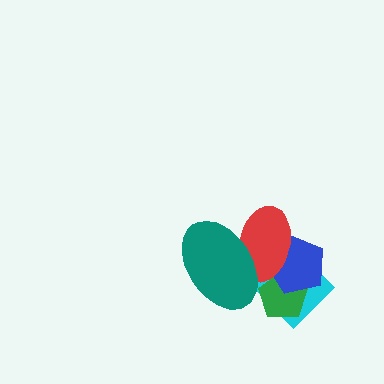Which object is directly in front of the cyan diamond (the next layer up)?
The green pentagon is directly in front of the cyan diamond.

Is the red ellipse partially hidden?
Yes, it is partially covered by another shape.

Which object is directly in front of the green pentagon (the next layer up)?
The blue pentagon is directly in front of the green pentagon.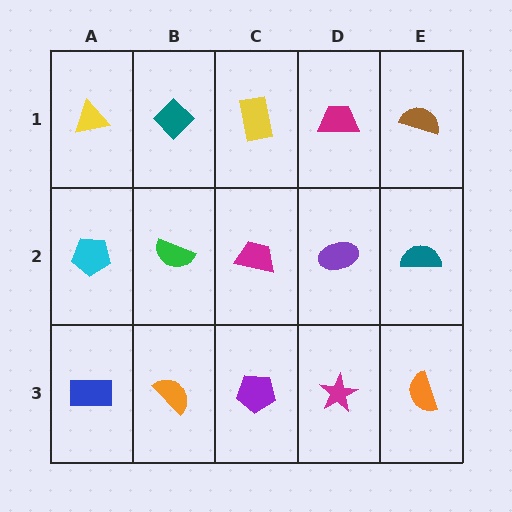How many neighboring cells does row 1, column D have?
3.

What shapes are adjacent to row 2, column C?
A yellow rectangle (row 1, column C), a purple pentagon (row 3, column C), a green semicircle (row 2, column B), a purple ellipse (row 2, column D).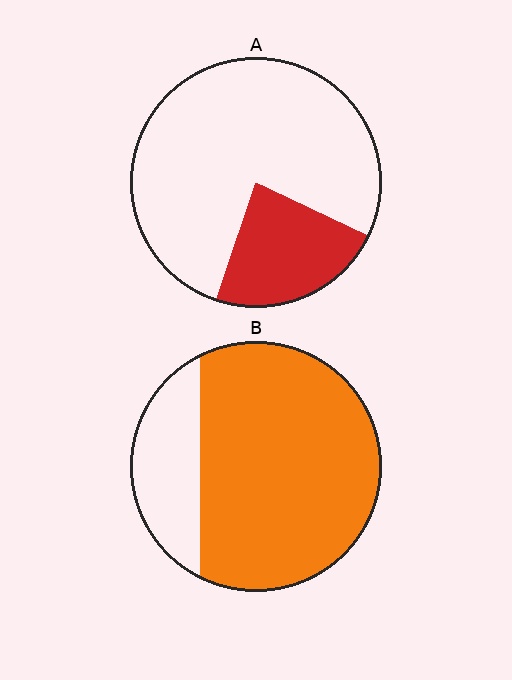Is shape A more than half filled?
No.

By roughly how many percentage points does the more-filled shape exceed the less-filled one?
By roughly 55 percentage points (B over A).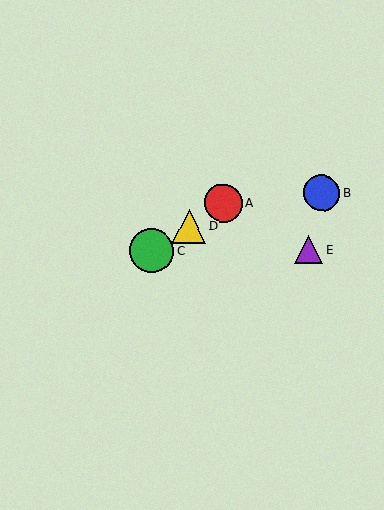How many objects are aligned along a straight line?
3 objects (A, C, D) are aligned along a straight line.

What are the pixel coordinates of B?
Object B is at (322, 193).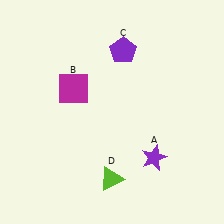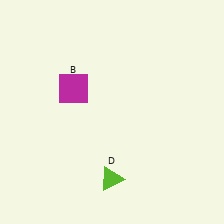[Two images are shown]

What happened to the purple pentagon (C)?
The purple pentagon (C) was removed in Image 2. It was in the top-right area of Image 1.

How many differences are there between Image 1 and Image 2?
There are 2 differences between the two images.